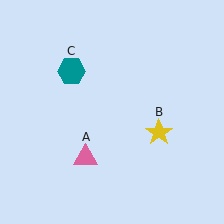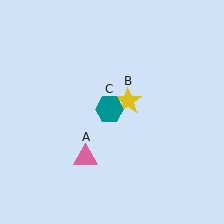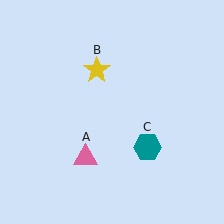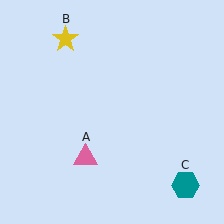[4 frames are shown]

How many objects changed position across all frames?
2 objects changed position: yellow star (object B), teal hexagon (object C).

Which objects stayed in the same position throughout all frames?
Pink triangle (object A) remained stationary.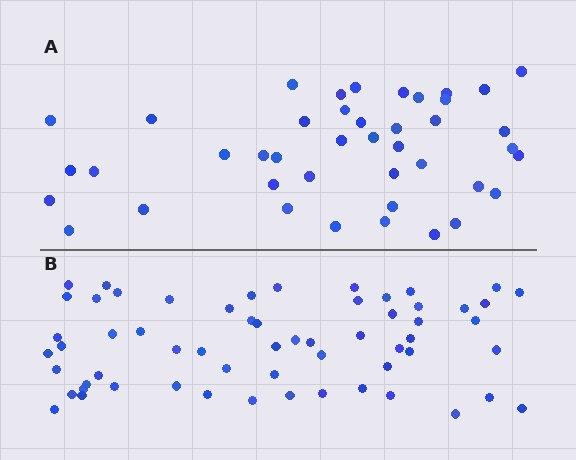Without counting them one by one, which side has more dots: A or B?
Region B (the bottom region) has more dots.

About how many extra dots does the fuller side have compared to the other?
Region B has approximately 20 more dots than region A.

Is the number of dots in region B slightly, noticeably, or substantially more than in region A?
Region B has noticeably more, but not dramatically so. The ratio is roughly 1.4 to 1.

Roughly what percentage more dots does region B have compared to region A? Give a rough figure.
About 45% more.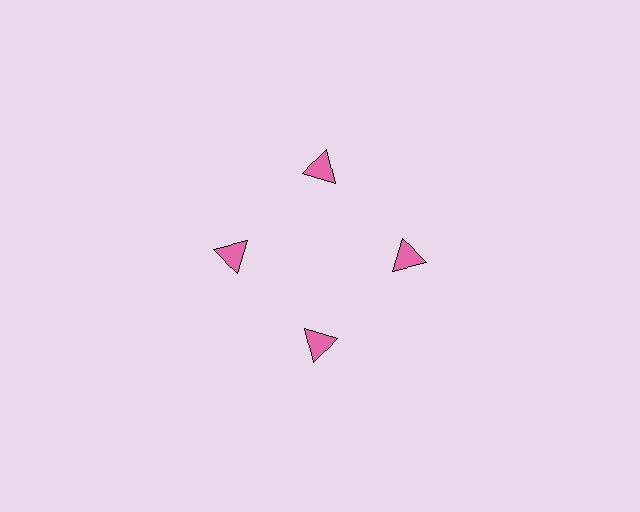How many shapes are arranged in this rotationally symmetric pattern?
There are 4 shapes, arranged in 4 groups of 1.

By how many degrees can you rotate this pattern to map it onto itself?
The pattern maps onto itself every 90 degrees of rotation.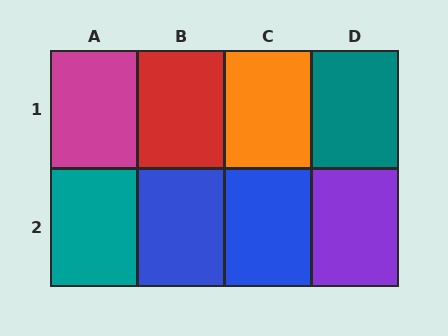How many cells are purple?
1 cell is purple.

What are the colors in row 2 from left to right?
Teal, blue, blue, purple.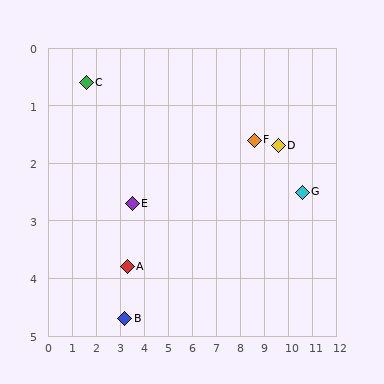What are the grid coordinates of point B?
Point B is at approximately (3.2, 4.7).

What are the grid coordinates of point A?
Point A is at approximately (3.3, 3.8).